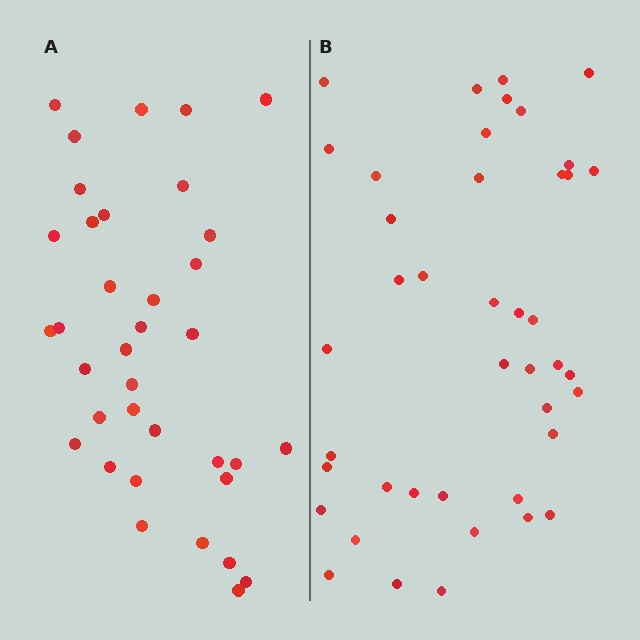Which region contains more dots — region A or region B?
Region B (the right region) has more dots.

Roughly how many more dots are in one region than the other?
Region B has about 6 more dots than region A.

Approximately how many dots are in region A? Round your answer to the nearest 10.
About 40 dots. (The exact count is 36, which rounds to 40.)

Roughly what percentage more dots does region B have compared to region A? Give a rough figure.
About 15% more.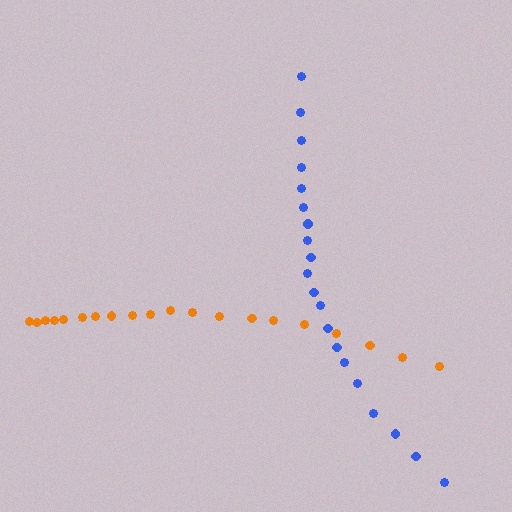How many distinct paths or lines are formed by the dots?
There are 2 distinct paths.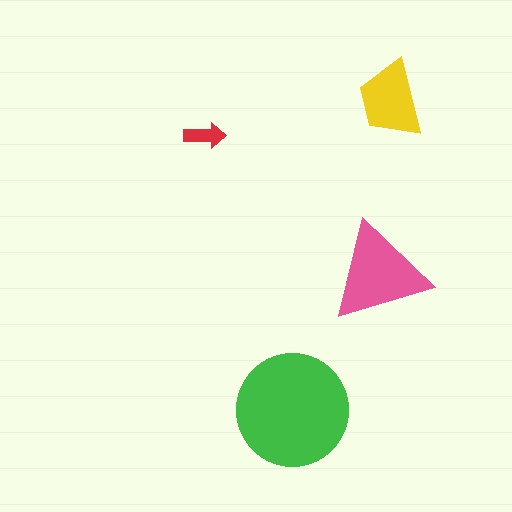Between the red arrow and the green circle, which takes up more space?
The green circle.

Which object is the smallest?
The red arrow.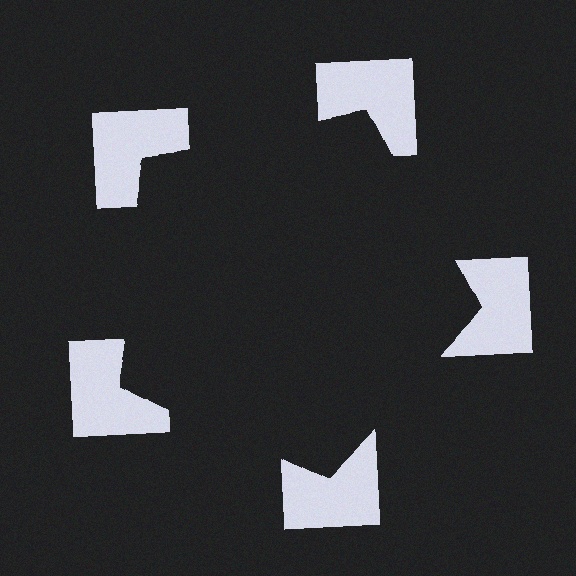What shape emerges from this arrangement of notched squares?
An illusory pentagon — its edges are inferred from the aligned wedge cuts in the notched squares, not physically drawn.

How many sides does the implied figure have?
5 sides.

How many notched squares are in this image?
There are 5 — one at each vertex of the illusory pentagon.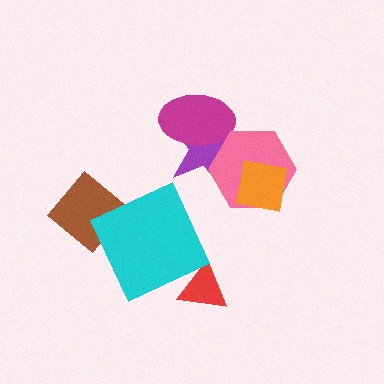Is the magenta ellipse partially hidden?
Yes, it is partially covered by another shape.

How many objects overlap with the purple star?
3 objects overlap with the purple star.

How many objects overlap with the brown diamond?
0 objects overlap with the brown diamond.